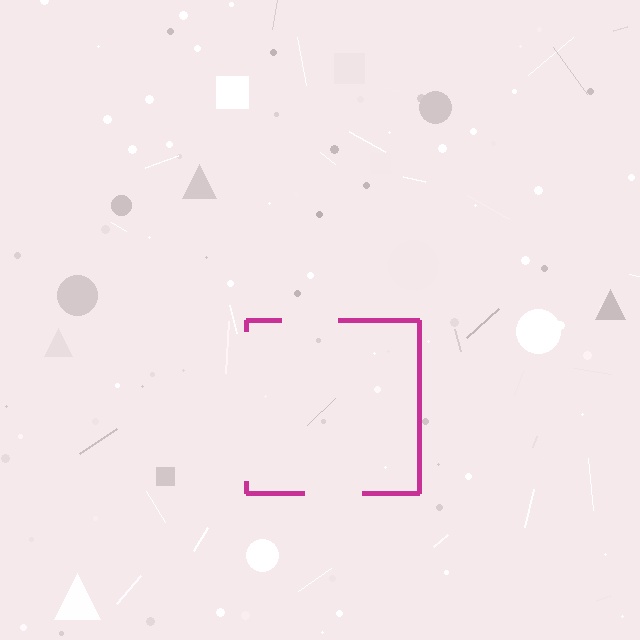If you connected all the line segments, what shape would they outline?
They would outline a square.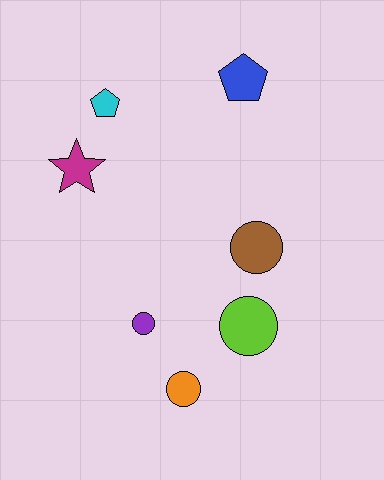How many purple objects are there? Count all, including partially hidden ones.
There is 1 purple object.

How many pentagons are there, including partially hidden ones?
There are 2 pentagons.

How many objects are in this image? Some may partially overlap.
There are 7 objects.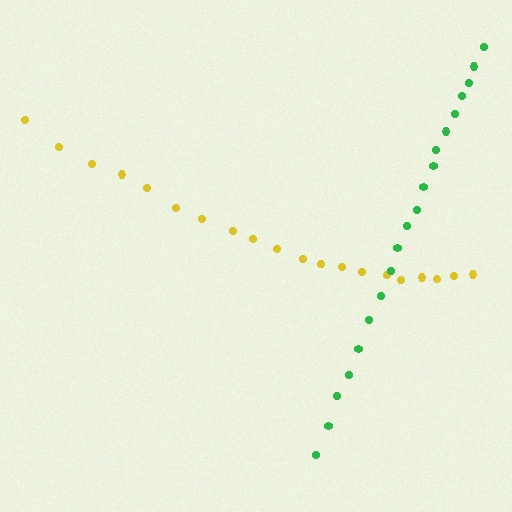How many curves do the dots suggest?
There are 2 distinct paths.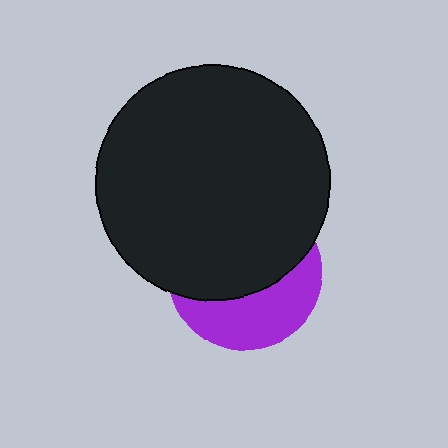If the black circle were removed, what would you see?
You would see the complete purple circle.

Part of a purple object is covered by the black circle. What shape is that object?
It is a circle.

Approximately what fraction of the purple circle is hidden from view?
Roughly 61% of the purple circle is hidden behind the black circle.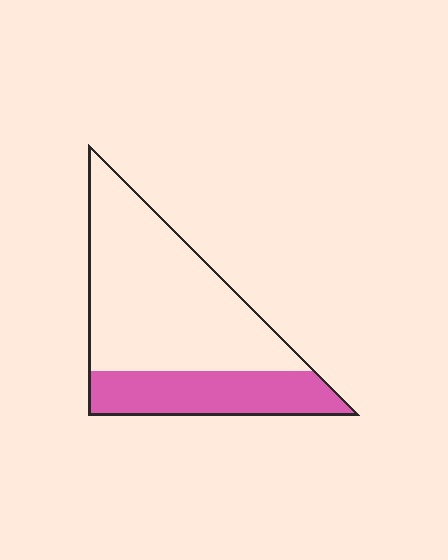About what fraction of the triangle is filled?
About one third (1/3).